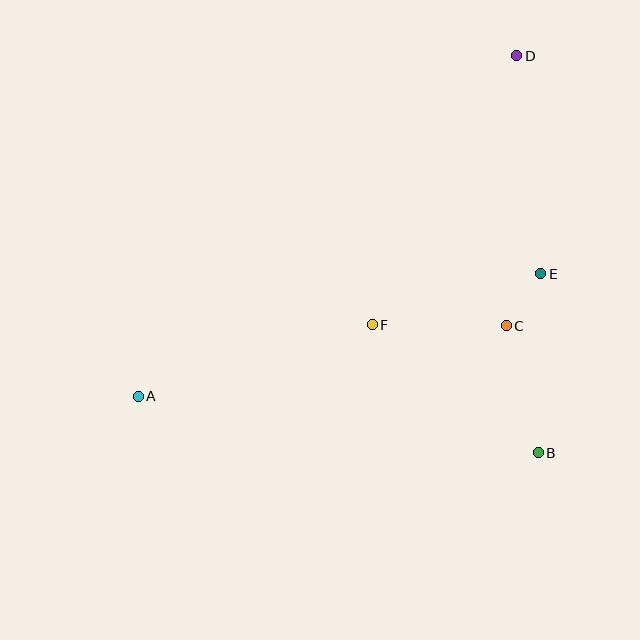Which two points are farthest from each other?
Points A and D are farthest from each other.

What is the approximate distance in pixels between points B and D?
The distance between B and D is approximately 398 pixels.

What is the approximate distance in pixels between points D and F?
The distance between D and F is approximately 305 pixels.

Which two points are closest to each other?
Points C and E are closest to each other.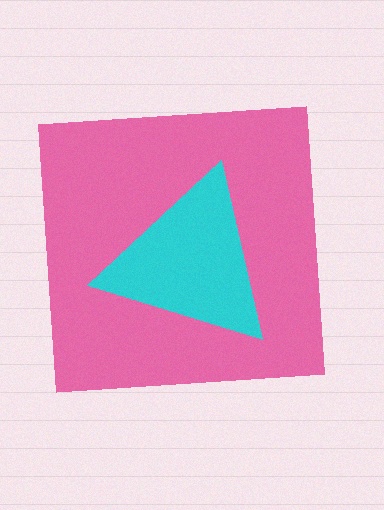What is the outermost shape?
The pink square.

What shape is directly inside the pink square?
The cyan triangle.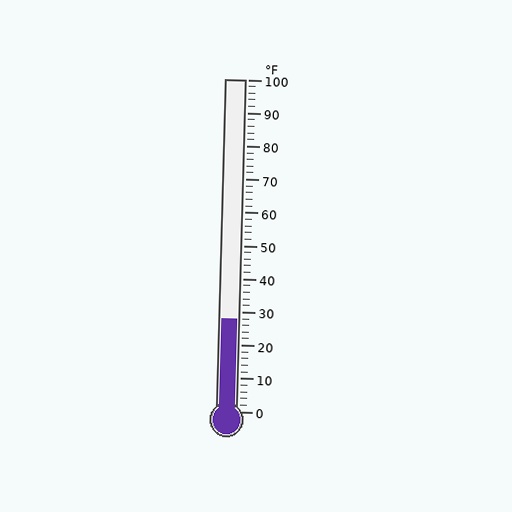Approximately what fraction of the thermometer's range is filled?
The thermometer is filled to approximately 30% of its range.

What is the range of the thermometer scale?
The thermometer scale ranges from 0°F to 100°F.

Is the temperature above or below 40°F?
The temperature is below 40°F.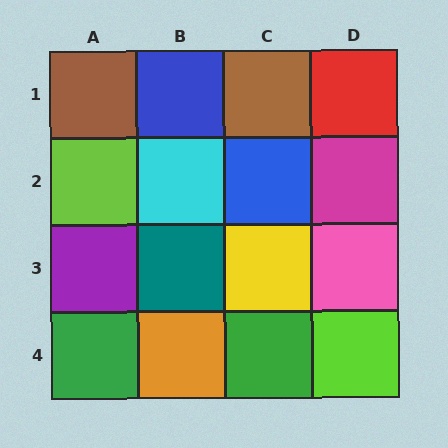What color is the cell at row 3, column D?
Pink.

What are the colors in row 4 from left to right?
Green, orange, green, lime.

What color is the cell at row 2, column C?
Blue.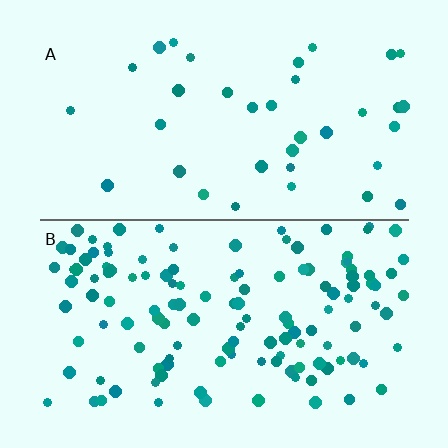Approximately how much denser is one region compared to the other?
Approximately 3.6× — region B over region A.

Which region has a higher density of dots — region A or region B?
B (the bottom).